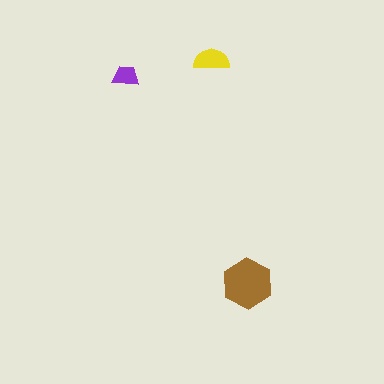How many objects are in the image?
There are 3 objects in the image.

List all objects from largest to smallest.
The brown hexagon, the yellow semicircle, the purple trapezoid.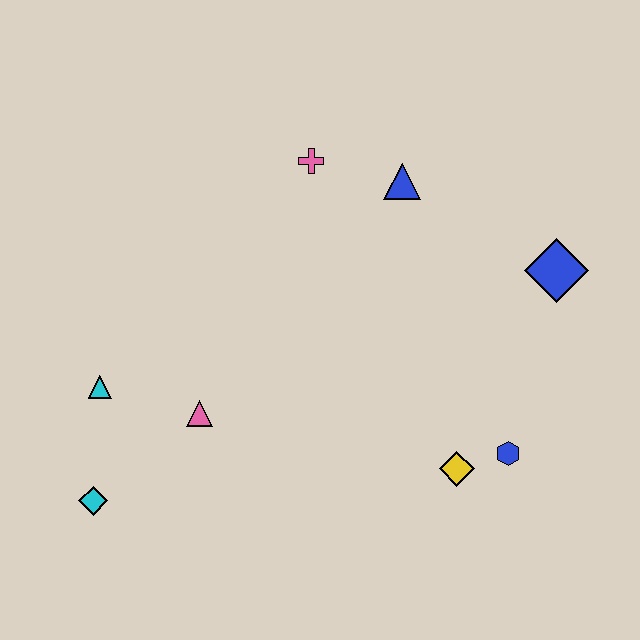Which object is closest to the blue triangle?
The pink cross is closest to the blue triangle.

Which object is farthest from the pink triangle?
The blue diamond is farthest from the pink triangle.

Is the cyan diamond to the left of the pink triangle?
Yes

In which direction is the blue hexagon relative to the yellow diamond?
The blue hexagon is to the right of the yellow diamond.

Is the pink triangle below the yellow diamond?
No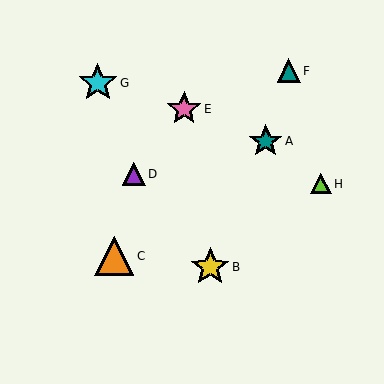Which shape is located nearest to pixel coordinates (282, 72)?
The teal triangle (labeled F) at (289, 71) is nearest to that location.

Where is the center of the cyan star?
The center of the cyan star is at (98, 83).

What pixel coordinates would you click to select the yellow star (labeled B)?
Click at (210, 267) to select the yellow star B.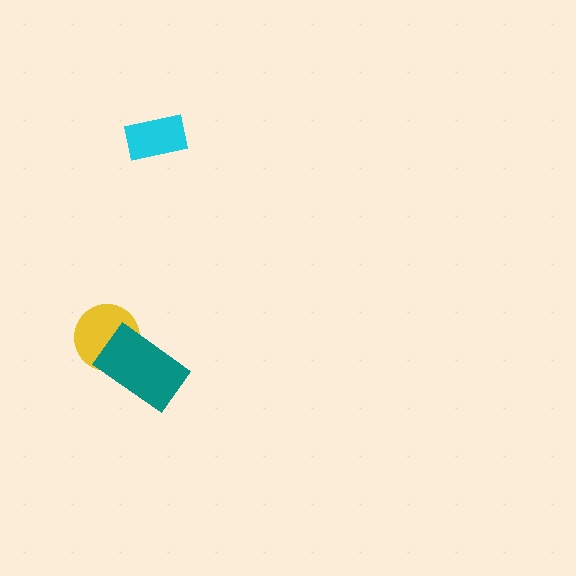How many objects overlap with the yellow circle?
1 object overlaps with the yellow circle.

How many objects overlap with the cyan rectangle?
0 objects overlap with the cyan rectangle.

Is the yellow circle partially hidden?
Yes, it is partially covered by another shape.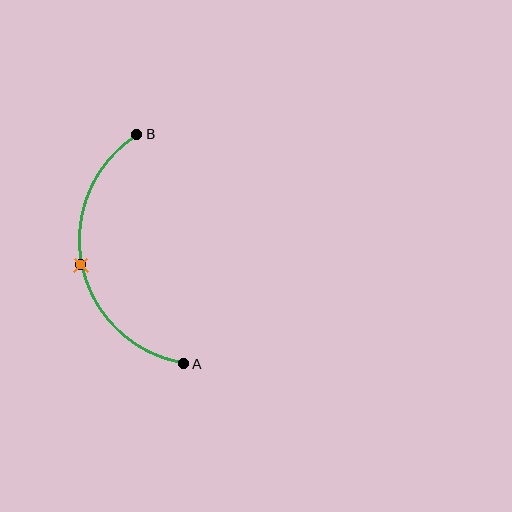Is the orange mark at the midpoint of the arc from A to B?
Yes. The orange mark lies on the arc at equal arc-length from both A and B — it is the arc midpoint.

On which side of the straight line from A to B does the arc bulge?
The arc bulges to the left of the straight line connecting A and B.